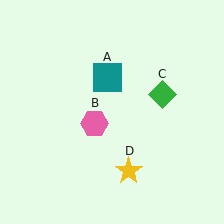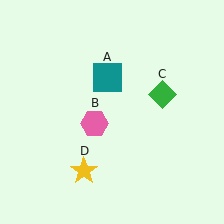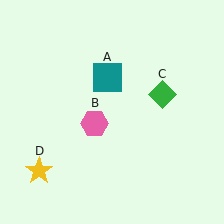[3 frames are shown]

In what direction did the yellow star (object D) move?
The yellow star (object D) moved left.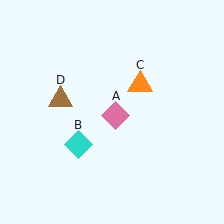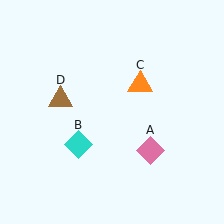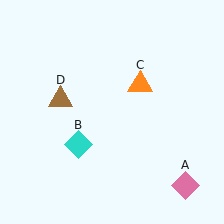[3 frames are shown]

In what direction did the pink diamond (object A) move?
The pink diamond (object A) moved down and to the right.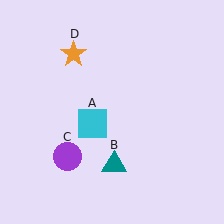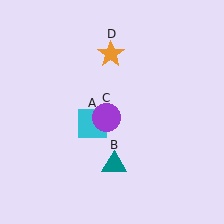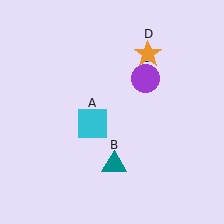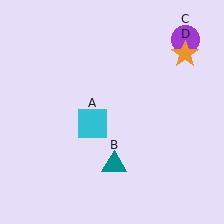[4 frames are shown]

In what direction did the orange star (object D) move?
The orange star (object D) moved right.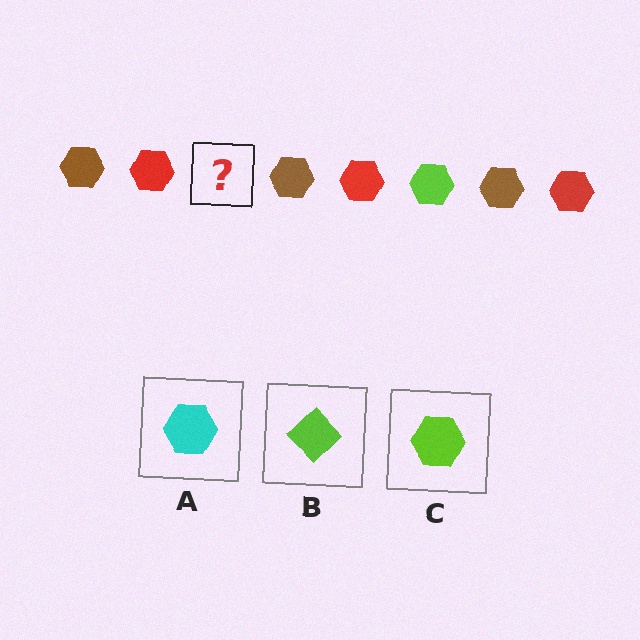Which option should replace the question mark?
Option C.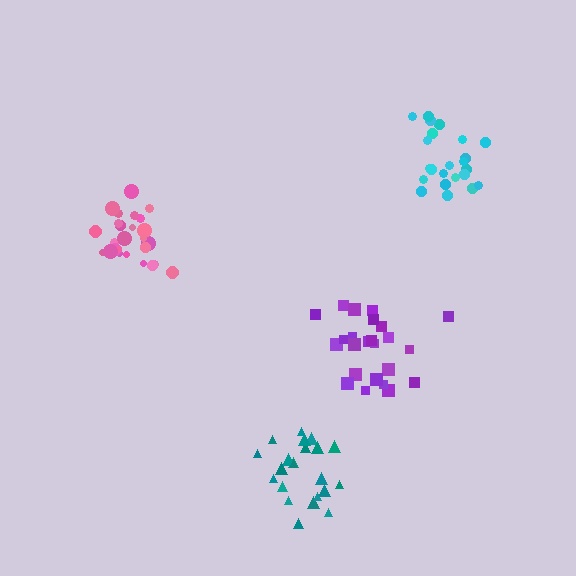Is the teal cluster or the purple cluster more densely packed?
Teal.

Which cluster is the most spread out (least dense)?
Purple.